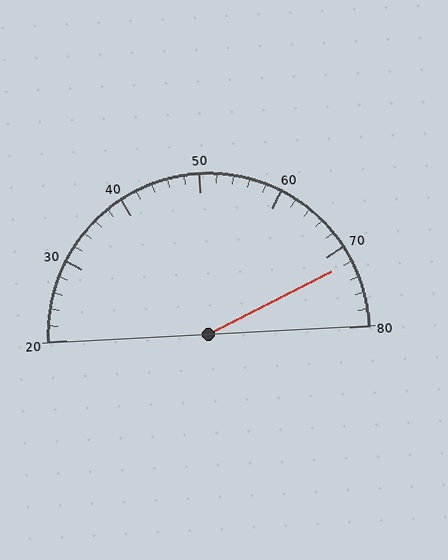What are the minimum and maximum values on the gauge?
The gauge ranges from 20 to 80.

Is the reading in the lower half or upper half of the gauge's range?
The reading is in the upper half of the range (20 to 80).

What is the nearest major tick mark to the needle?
The nearest major tick mark is 70.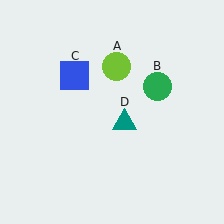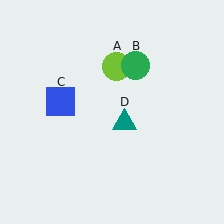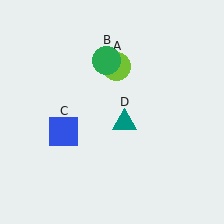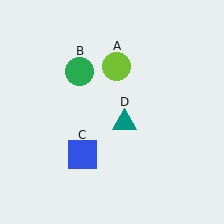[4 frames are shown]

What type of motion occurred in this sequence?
The green circle (object B), blue square (object C) rotated counterclockwise around the center of the scene.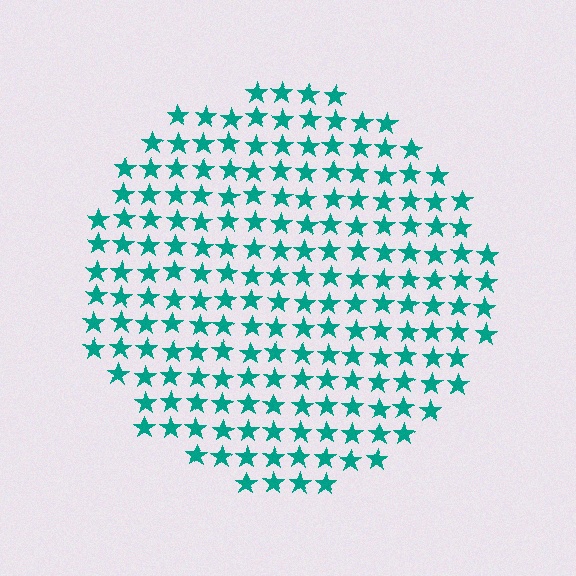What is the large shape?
The large shape is a circle.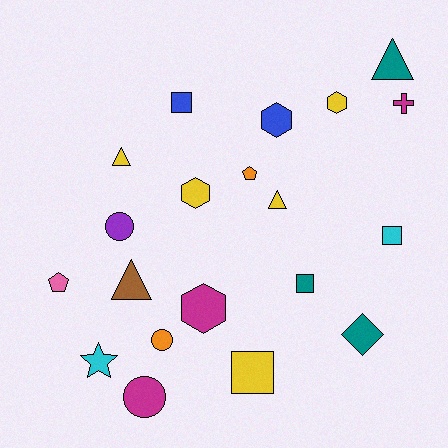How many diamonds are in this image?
There is 1 diamond.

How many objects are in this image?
There are 20 objects.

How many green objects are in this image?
There are no green objects.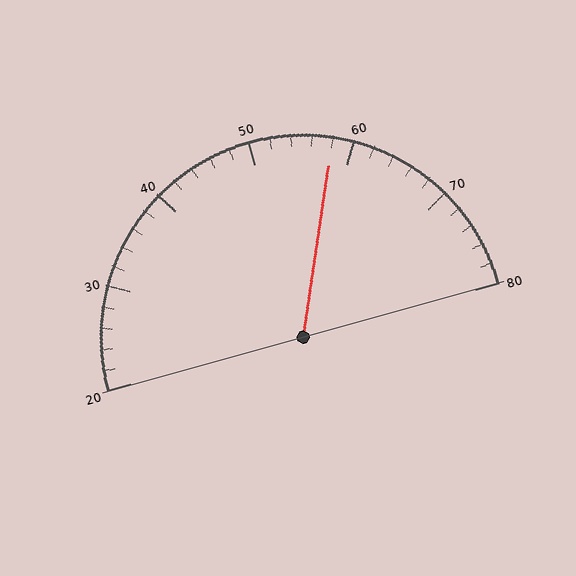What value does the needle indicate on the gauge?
The needle indicates approximately 58.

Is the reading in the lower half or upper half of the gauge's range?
The reading is in the upper half of the range (20 to 80).